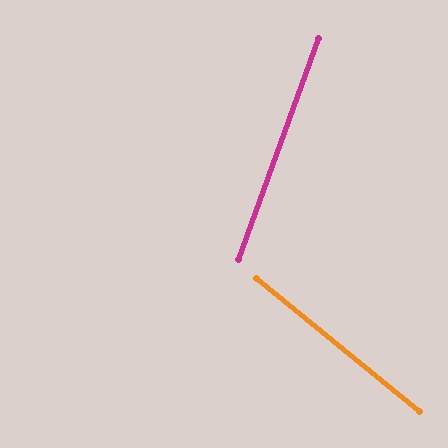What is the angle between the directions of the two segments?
Approximately 71 degrees.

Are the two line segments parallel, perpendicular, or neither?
Neither parallel nor perpendicular — they differ by about 71°.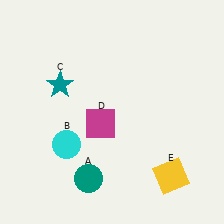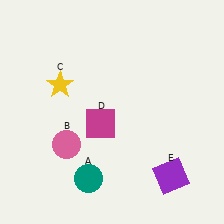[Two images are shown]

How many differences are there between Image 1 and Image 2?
There are 3 differences between the two images.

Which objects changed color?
B changed from cyan to pink. C changed from teal to yellow. E changed from yellow to purple.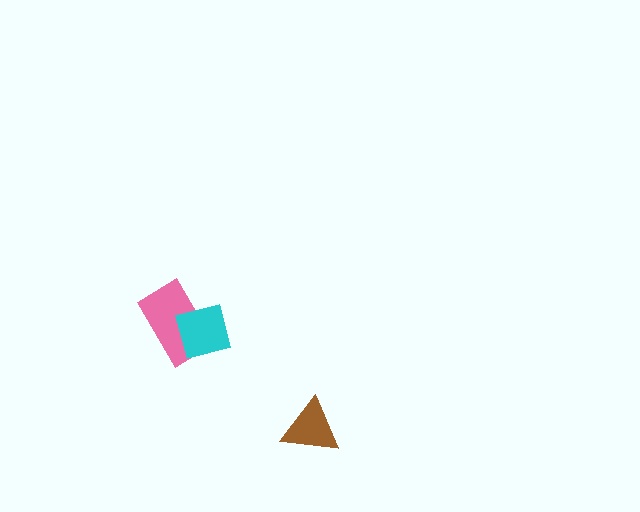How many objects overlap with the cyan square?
1 object overlaps with the cyan square.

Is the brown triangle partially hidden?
No, no other shape covers it.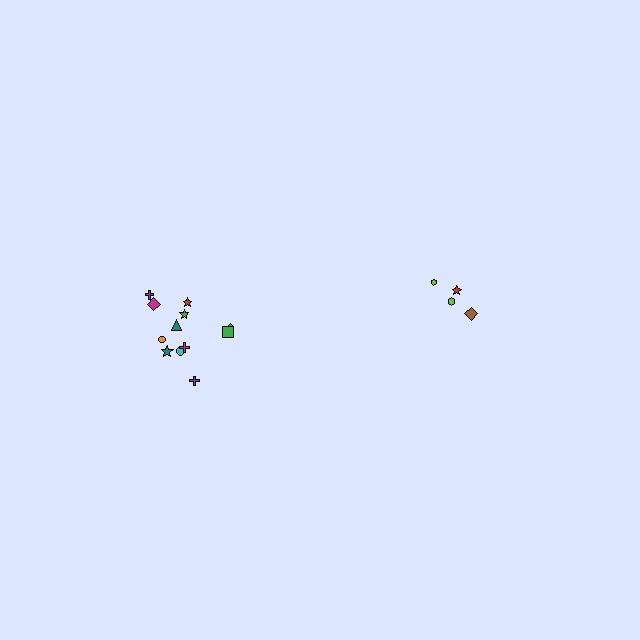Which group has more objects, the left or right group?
The left group.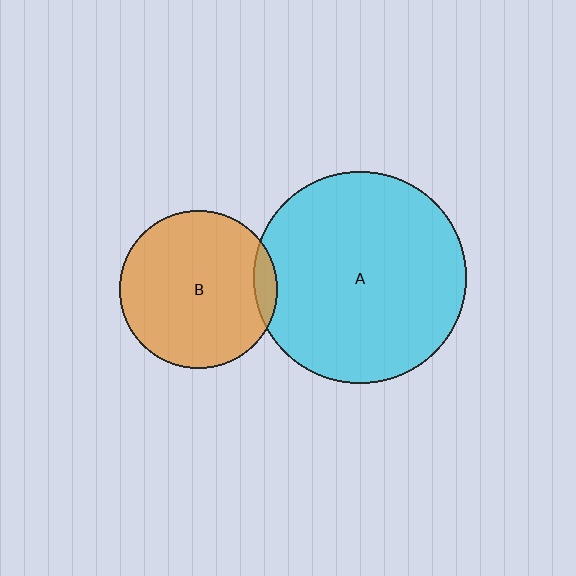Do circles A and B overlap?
Yes.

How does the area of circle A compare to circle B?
Approximately 1.8 times.